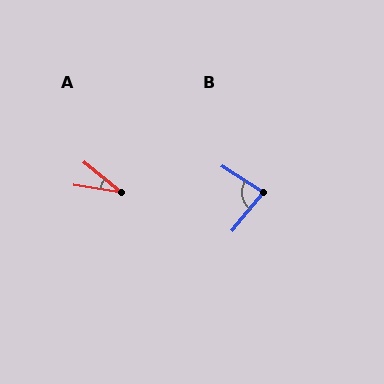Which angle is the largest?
B, at approximately 83 degrees.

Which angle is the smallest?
A, at approximately 30 degrees.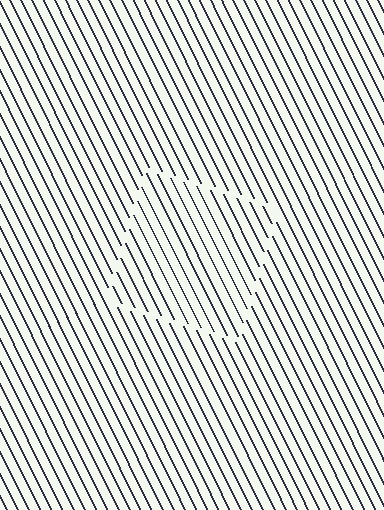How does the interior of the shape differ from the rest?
The interior of the shape contains the same grating, shifted by half a period — the contour is defined by the phase discontinuity where line-ends from the inner and outer gratings abut.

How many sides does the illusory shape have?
4 sides — the line-ends trace a square.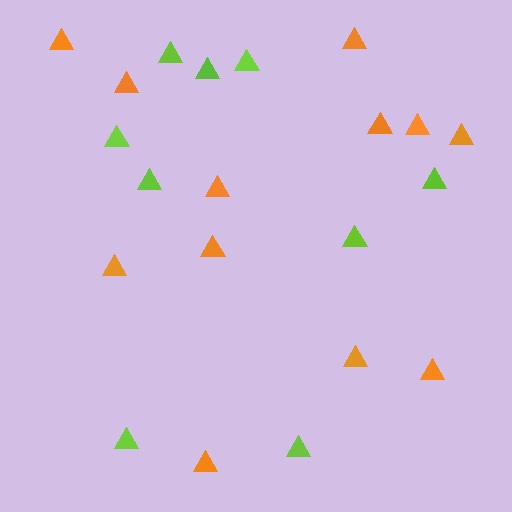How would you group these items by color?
There are 2 groups: one group of orange triangles (12) and one group of lime triangles (9).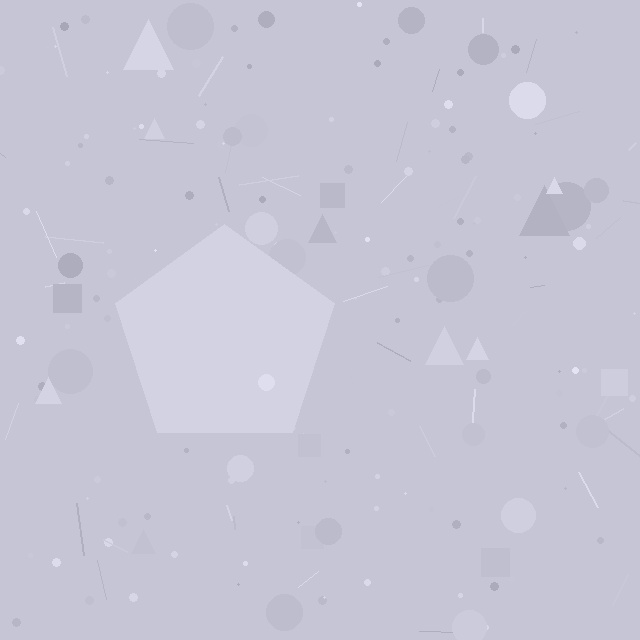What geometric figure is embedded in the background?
A pentagon is embedded in the background.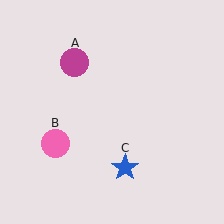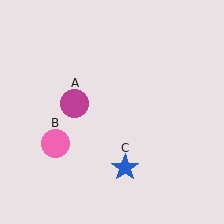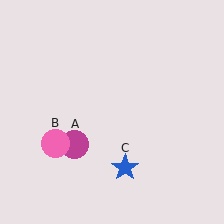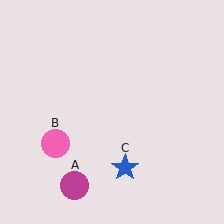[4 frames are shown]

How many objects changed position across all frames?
1 object changed position: magenta circle (object A).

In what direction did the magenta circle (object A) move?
The magenta circle (object A) moved down.